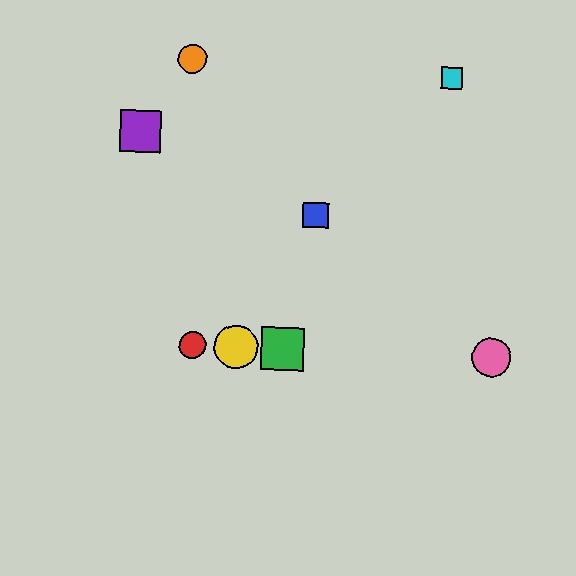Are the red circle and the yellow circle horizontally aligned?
Yes, both are at y≈345.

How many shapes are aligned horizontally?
4 shapes (the red circle, the green square, the yellow circle, the pink circle) are aligned horizontally.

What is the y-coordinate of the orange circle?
The orange circle is at y≈59.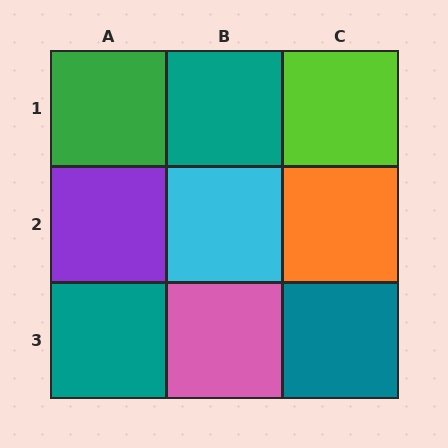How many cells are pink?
1 cell is pink.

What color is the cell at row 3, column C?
Teal.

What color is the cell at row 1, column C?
Lime.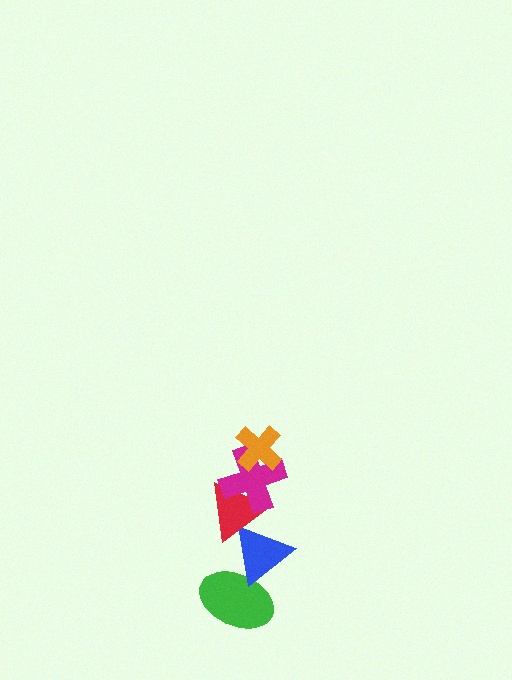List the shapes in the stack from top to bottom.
From top to bottom: the orange cross, the magenta cross, the red triangle, the blue triangle, the green ellipse.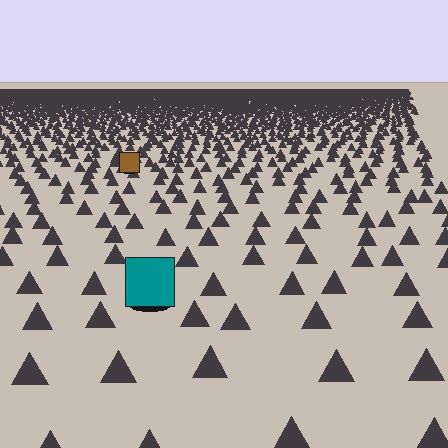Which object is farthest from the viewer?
The brown square is farthest from the viewer. It appears smaller and the ground texture around it is denser.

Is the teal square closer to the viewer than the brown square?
Yes. The teal square is closer — you can tell from the texture gradient: the ground texture is coarser near it.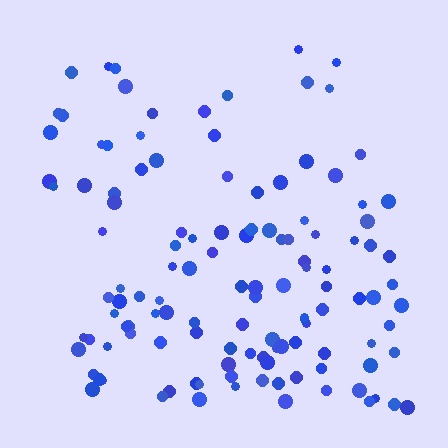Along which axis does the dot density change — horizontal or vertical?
Vertical.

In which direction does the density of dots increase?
From top to bottom, with the bottom side densest.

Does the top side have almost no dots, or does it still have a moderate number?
Still a moderate number, just noticeably fewer than the bottom.